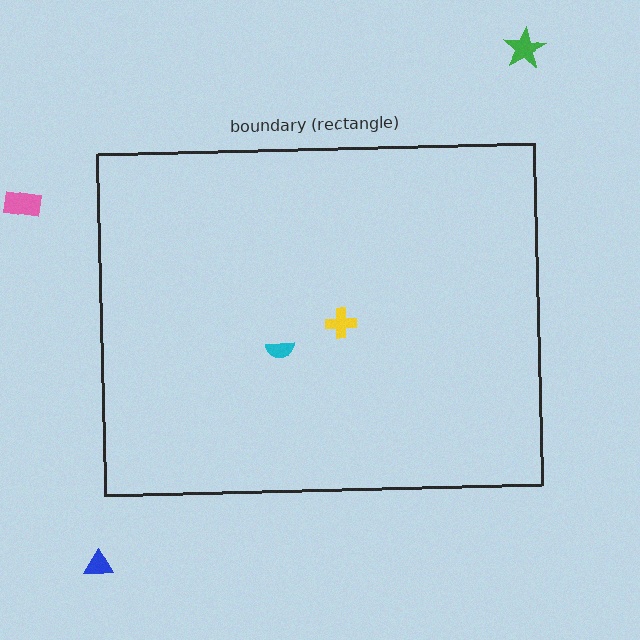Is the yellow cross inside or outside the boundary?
Inside.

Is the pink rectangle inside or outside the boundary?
Outside.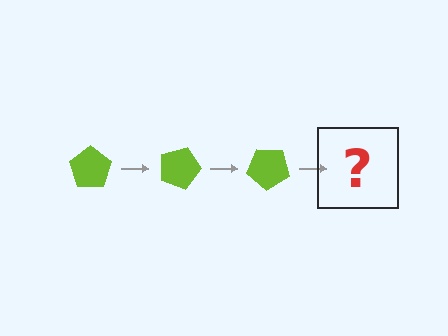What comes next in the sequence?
The next element should be a lime pentagon rotated 60 degrees.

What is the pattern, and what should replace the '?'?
The pattern is that the pentagon rotates 20 degrees each step. The '?' should be a lime pentagon rotated 60 degrees.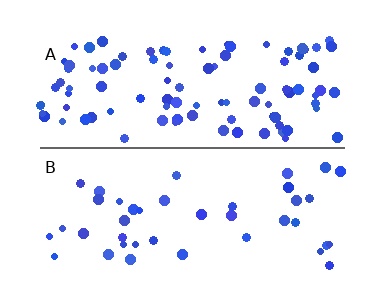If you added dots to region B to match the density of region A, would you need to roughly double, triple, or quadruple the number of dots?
Approximately double.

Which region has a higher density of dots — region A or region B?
A (the top).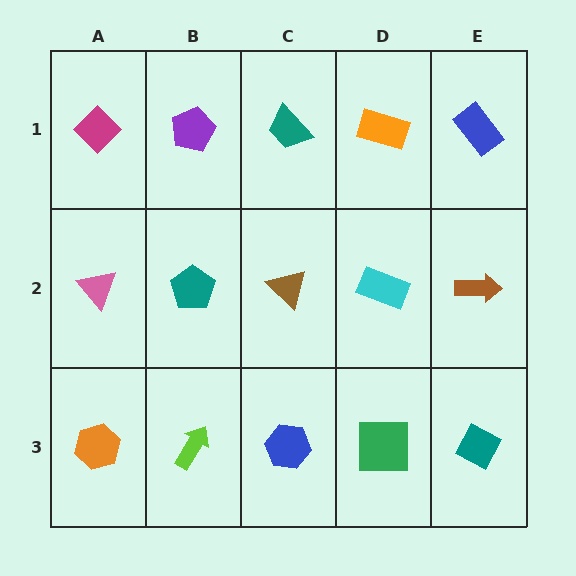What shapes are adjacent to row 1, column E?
A brown arrow (row 2, column E), an orange rectangle (row 1, column D).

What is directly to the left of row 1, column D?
A teal trapezoid.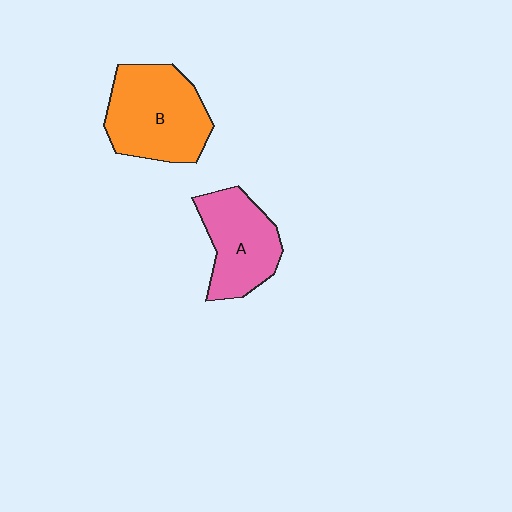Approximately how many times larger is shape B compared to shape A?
Approximately 1.3 times.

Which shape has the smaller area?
Shape A (pink).